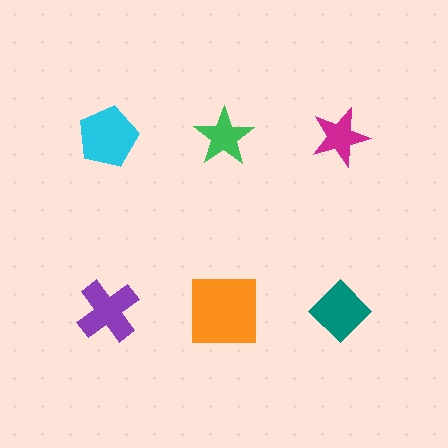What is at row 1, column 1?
A cyan pentagon.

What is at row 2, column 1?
A purple cross.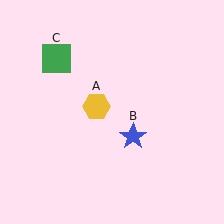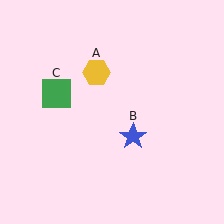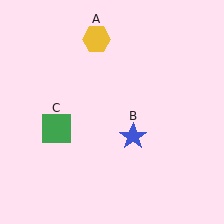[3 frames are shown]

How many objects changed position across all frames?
2 objects changed position: yellow hexagon (object A), green square (object C).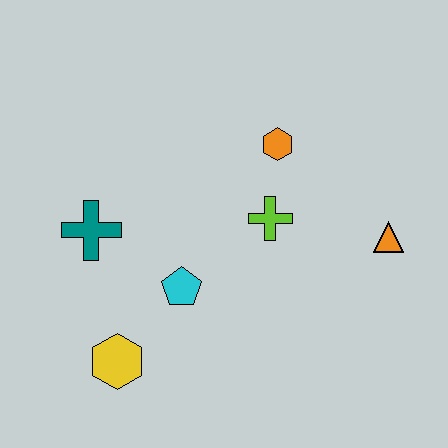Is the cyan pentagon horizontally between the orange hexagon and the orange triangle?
No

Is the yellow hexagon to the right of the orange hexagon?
No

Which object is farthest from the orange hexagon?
The yellow hexagon is farthest from the orange hexagon.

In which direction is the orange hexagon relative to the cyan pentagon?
The orange hexagon is above the cyan pentagon.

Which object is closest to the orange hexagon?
The lime cross is closest to the orange hexagon.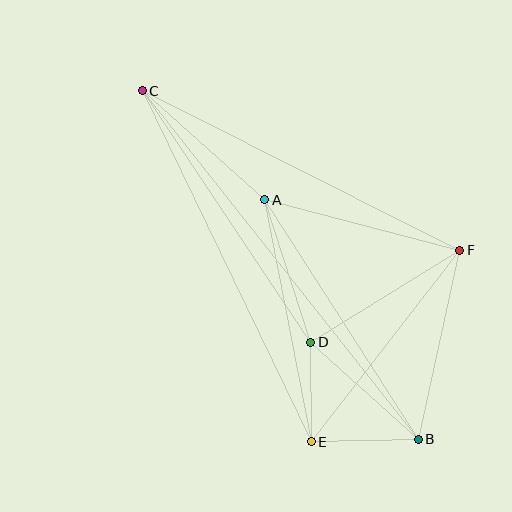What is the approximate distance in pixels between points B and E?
The distance between B and E is approximately 107 pixels.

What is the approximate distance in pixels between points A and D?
The distance between A and D is approximately 150 pixels.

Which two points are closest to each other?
Points D and E are closest to each other.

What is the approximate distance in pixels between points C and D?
The distance between C and D is approximately 303 pixels.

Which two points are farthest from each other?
Points B and C are farthest from each other.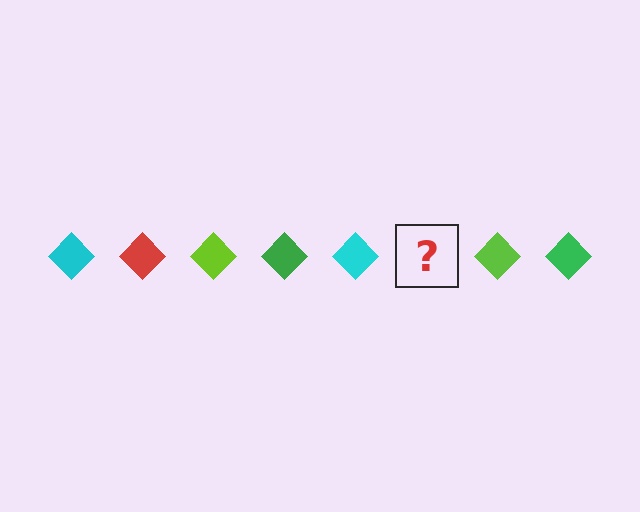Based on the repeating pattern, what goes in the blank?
The blank should be a red diamond.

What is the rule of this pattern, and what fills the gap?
The rule is that the pattern cycles through cyan, red, lime, green diamonds. The gap should be filled with a red diamond.